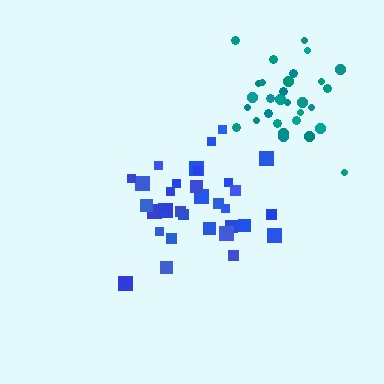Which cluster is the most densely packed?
Teal.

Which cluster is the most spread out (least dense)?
Blue.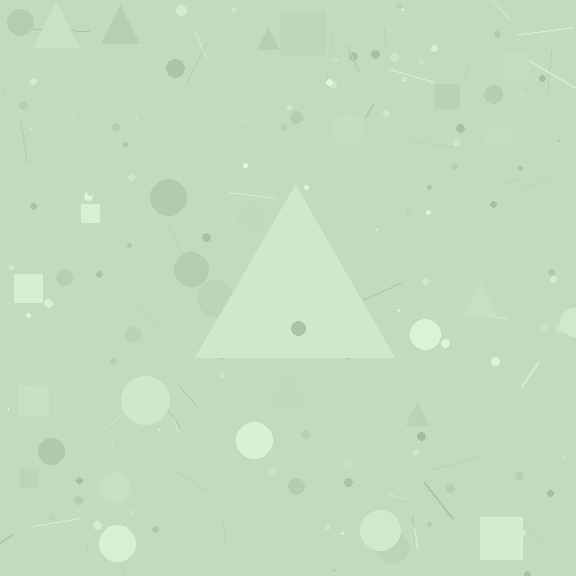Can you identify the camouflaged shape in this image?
The camouflaged shape is a triangle.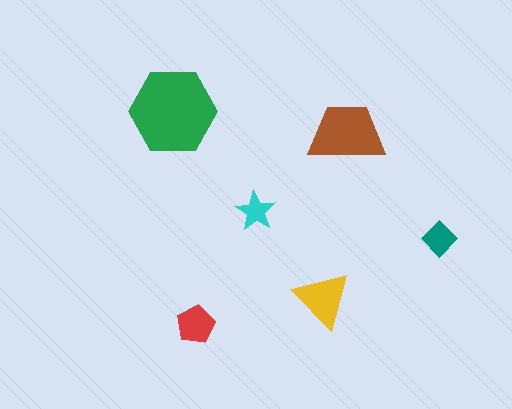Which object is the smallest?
The cyan star.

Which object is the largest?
The green hexagon.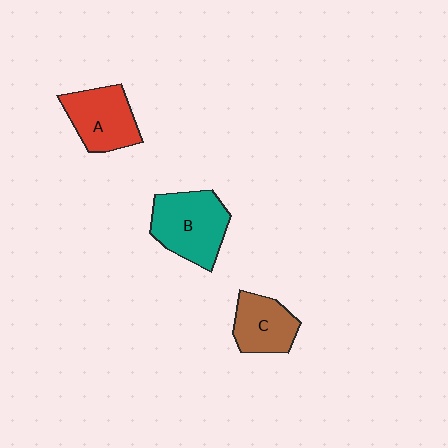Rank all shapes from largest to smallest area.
From largest to smallest: B (teal), A (red), C (brown).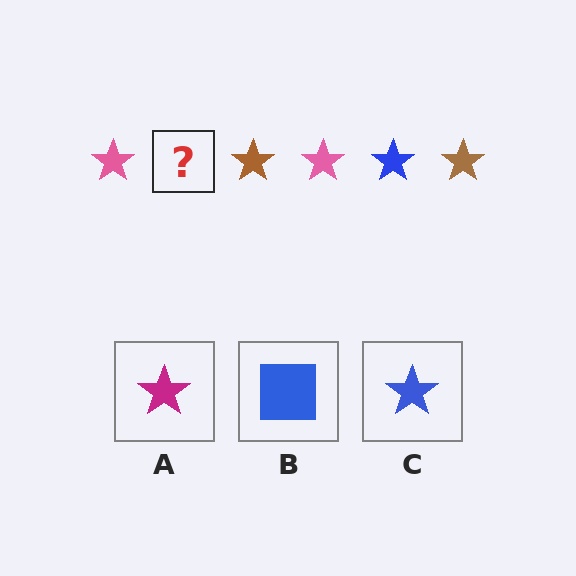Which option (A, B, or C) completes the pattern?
C.